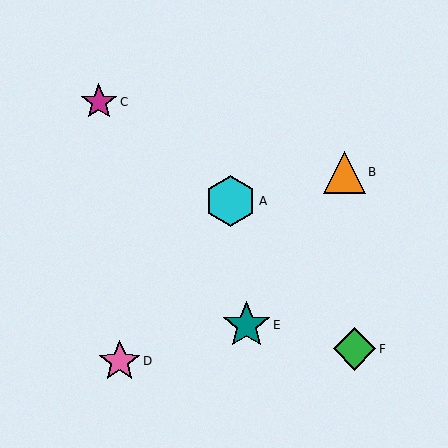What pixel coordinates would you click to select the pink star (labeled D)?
Click at (120, 361) to select the pink star D.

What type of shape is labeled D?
Shape D is a pink star.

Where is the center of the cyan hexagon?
The center of the cyan hexagon is at (231, 201).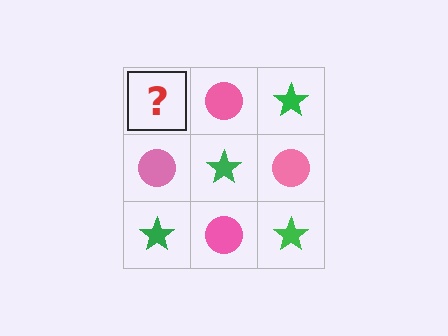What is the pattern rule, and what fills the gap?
The rule is that it alternates green star and pink circle in a checkerboard pattern. The gap should be filled with a green star.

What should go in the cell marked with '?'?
The missing cell should contain a green star.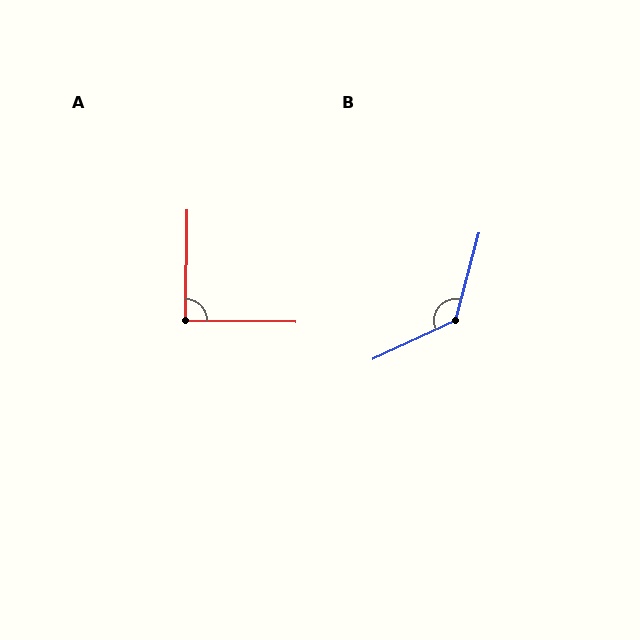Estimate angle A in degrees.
Approximately 90 degrees.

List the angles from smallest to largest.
A (90°), B (130°).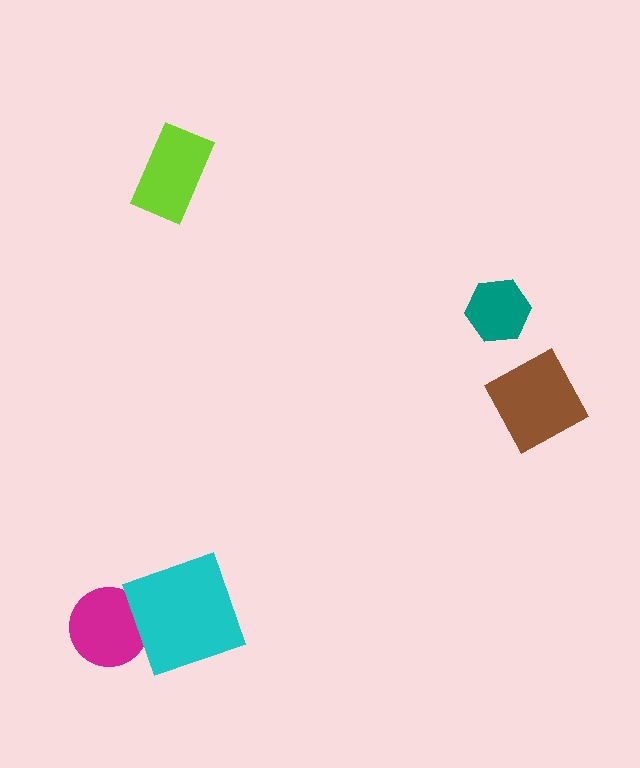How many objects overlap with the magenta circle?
1 object overlaps with the magenta circle.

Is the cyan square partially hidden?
No, no other shape covers it.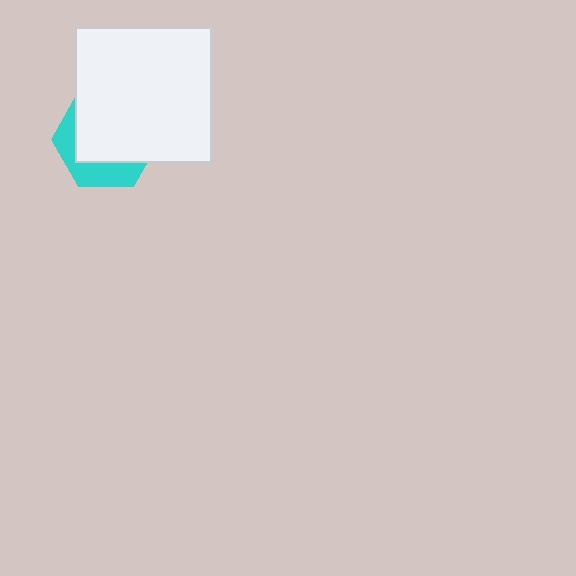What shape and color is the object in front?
The object in front is a white square.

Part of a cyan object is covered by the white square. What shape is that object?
It is a hexagon.